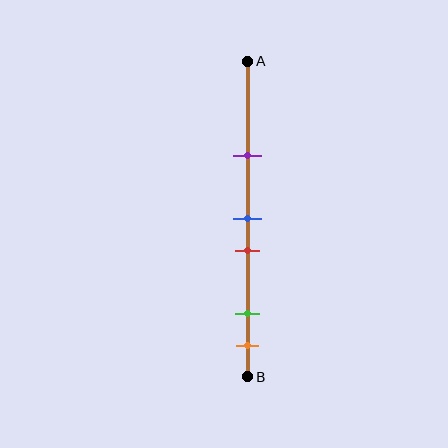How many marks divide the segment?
There are 5 marks dividing the segment.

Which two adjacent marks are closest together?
The blue and red marks are the closest adjacent pair.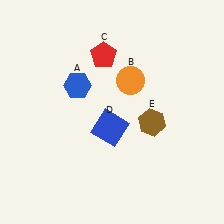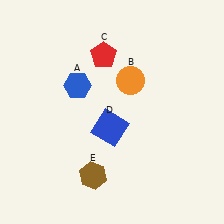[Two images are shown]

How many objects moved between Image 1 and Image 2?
1 object moved between the two images.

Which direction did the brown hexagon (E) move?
The brown hexagon (E) moved left.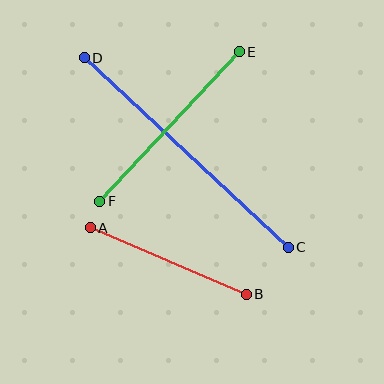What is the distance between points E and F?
The distance is approximately 204 pixels.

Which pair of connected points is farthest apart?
Points C and D are farthest apart.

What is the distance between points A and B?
The distance is approximately 170 pixels.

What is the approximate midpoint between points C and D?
The midpoint is at approximately (186, 152) pixels.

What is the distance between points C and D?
The distance is approximately 278 pixels.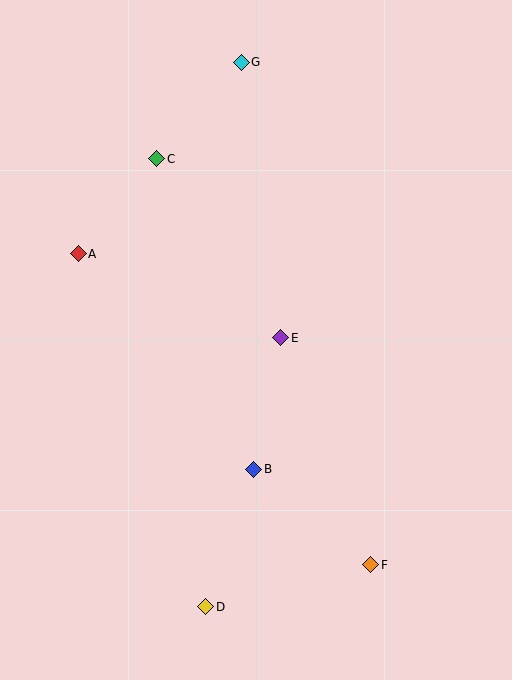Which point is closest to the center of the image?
Point E at (281, 338) is closest to the center.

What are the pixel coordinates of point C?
Point C is at (157, 159).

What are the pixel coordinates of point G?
Point G is at (241, 62).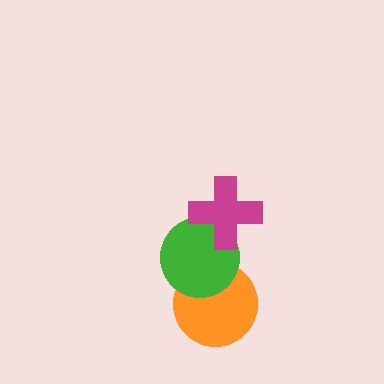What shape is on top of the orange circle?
The green circle is on top of the orange circle.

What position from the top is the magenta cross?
The magenta cross is 1st from the top.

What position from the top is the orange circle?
The orange circle is 3rd from the top.